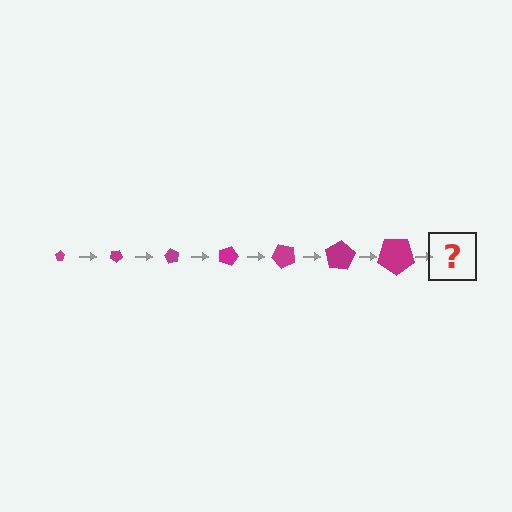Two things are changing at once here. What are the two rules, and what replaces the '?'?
The two rules are that the pentagon grows larger each step and it rotates 30 degrees each step. The '?' should be a pentagon, larger than the previous one and rotated 210 degrees from the start.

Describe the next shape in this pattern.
It should be a pentagon, larger than the previous one and rotated 210 degrees from the start.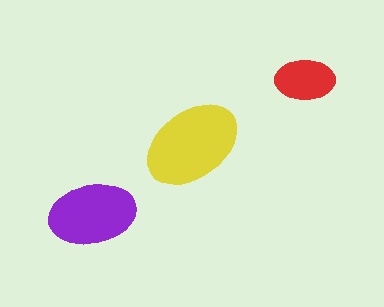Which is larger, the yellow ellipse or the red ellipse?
The yellow one.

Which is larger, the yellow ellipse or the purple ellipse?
The yellow one.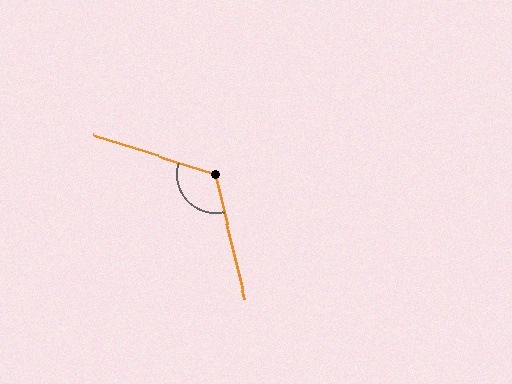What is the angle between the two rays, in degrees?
Approximately 121 degrees.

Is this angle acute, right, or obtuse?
It is obtuse.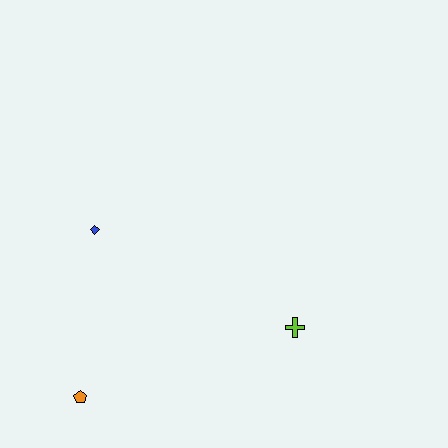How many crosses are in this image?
There is 1 cross.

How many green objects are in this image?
There are no green objects.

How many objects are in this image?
There are 3 objects.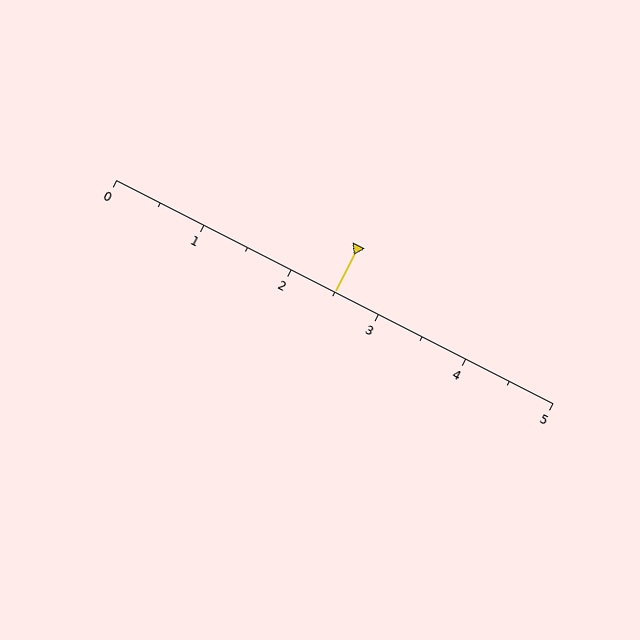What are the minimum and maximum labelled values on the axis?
The axis runs from 0 to 5.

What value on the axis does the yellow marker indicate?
The marker indicates approximately 2.5.